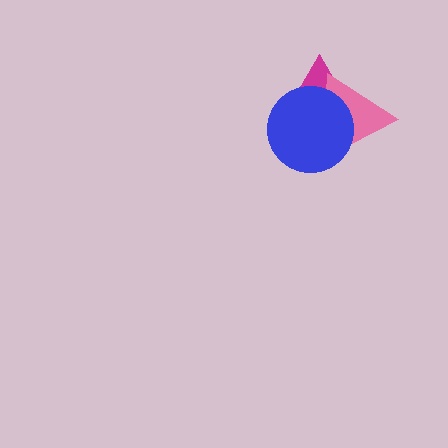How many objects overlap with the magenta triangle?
2 objects overlap with the magenta triangle.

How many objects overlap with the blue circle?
2 objects overlap with the blue circle.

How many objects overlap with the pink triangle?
2 objects overlap with the pink triangle.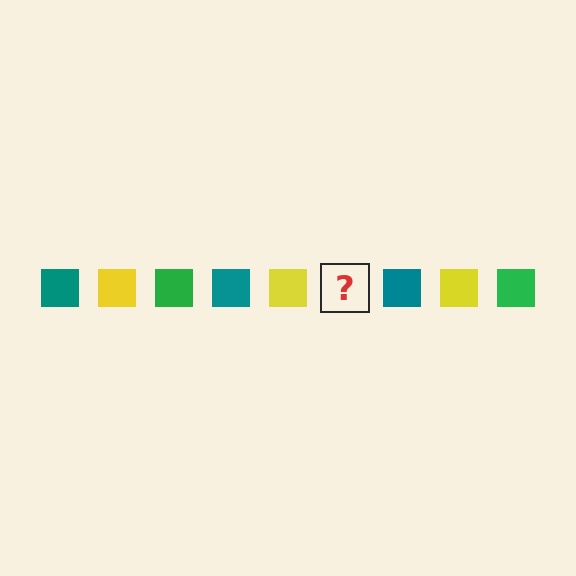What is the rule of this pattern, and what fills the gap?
The rule is that the pattern cycles through teal, yellow, green squares. The gap should be filled with a green square.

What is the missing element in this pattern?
The missing element is a green square.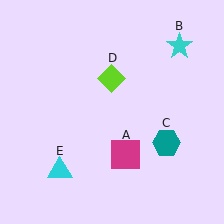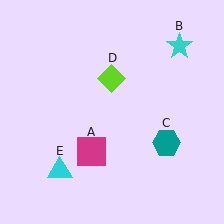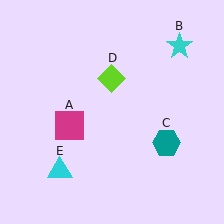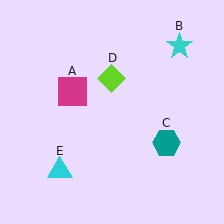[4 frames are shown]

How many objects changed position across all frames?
1 object changed position: magenta square (object A).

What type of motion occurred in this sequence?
The magenta square (object A) rotated clockwise around the center of the scene.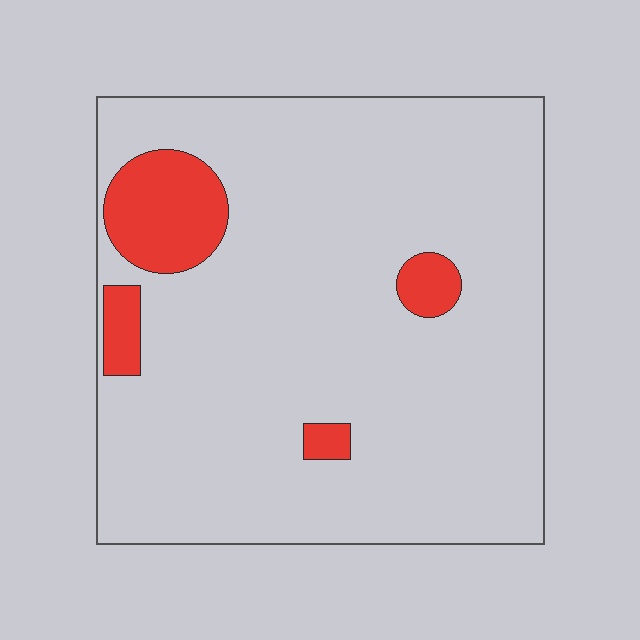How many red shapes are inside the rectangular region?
4.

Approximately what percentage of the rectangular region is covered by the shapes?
Approximately 10%.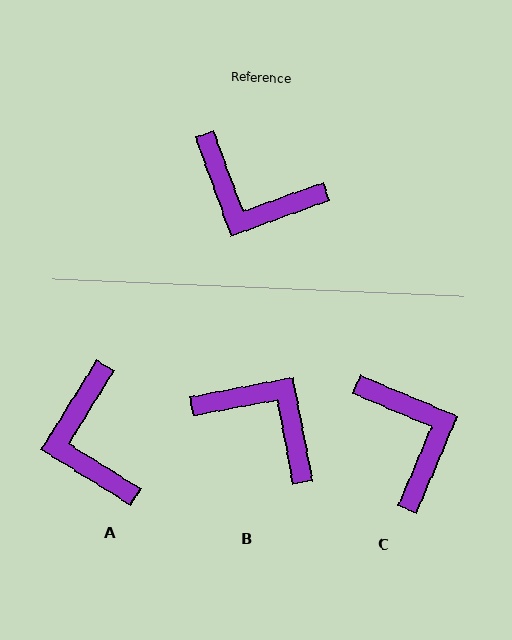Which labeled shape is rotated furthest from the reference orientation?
B, about 171 degrees away.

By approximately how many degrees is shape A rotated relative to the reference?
Approximately 52 degrees clockwise.